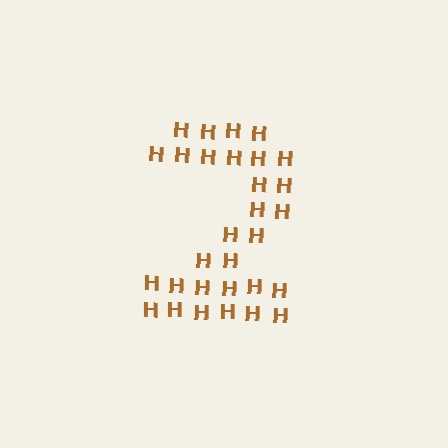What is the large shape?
The large shape is the digit 2.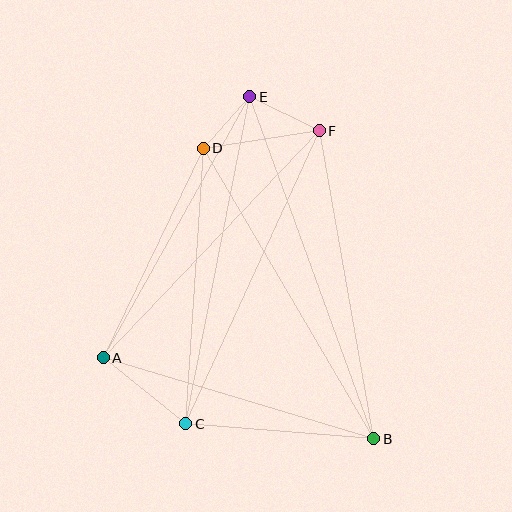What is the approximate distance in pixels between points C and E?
The distance between C and E is approximately 333 pixels.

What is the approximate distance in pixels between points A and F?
The distance between A and F is approximately 313 pixels.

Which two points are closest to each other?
Points D and E are closest to each other.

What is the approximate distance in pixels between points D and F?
The distance between D and F is approximately 117 pixels.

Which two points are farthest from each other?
Points B and E are farthest from each other.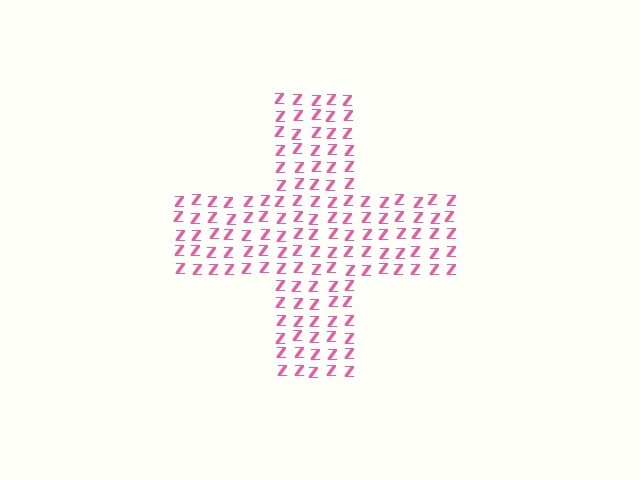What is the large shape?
The large shape is a cross.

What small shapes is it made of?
It is made of small letter Z's.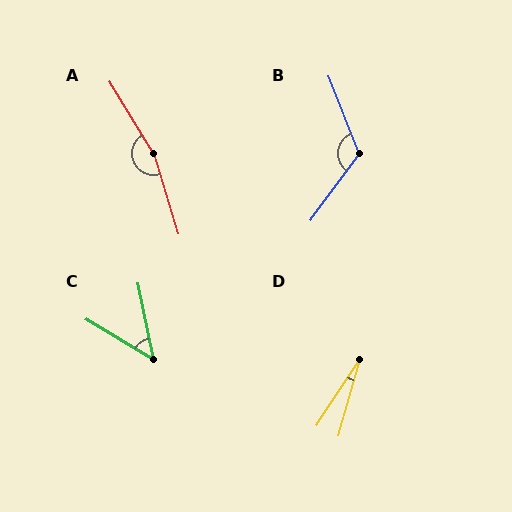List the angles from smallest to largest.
D (17°), C (48°), B (122°), A (165°).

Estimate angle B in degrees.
Approximately 122 degrees.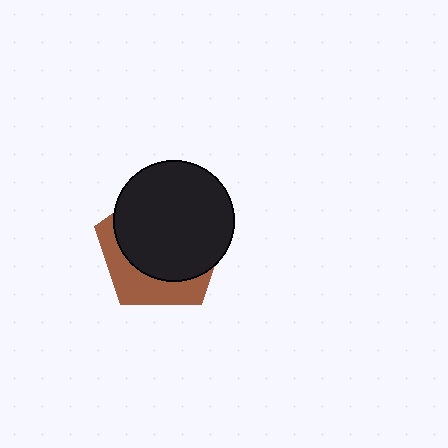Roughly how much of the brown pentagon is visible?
A small part of it is visible (roughly 32%).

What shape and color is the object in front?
The object in front is a black circle.